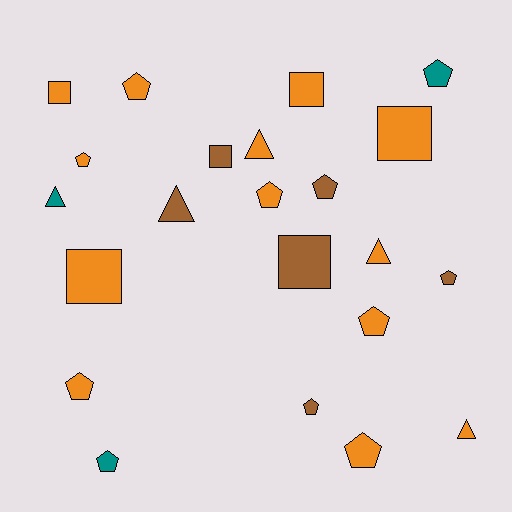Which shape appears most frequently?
Pentagon, with 11 objects.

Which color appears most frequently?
Orange, with 13 objects.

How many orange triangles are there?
There are 3 orange triangles.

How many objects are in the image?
There are 22 objects.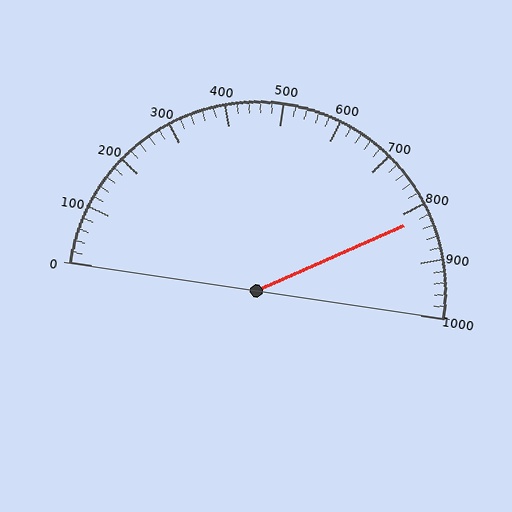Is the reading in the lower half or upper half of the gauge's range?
The reading is in the upper half of the range (0 to 1000).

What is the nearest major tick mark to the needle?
The nearest major tick mark is 800.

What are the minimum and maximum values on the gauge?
The gauge ranges from 0 to 1000.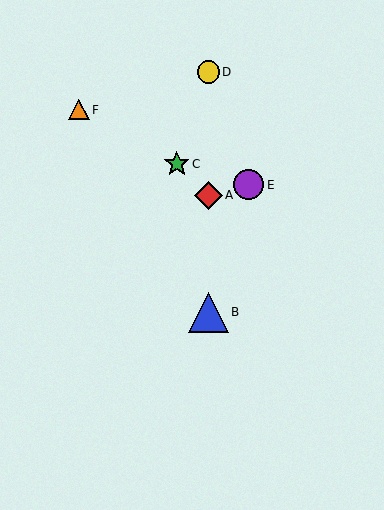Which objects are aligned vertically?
Objects A, B, D are aligned vertically.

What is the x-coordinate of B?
Object B is at x≈208.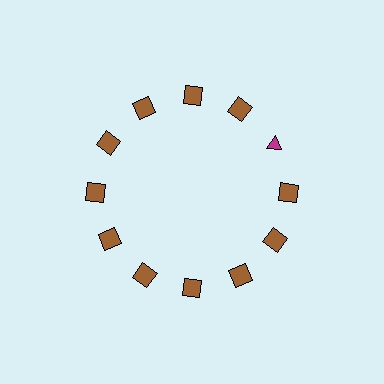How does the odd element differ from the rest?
It differs in both color (magenta instead of brown) and shape (triangle instead of square).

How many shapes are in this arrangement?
There are 12 shapes arranged in a ring pattern.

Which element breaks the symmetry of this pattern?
The magenta triangle at roughly the 2 o'clock position breaks the symmetry. All other shapes are brown squares.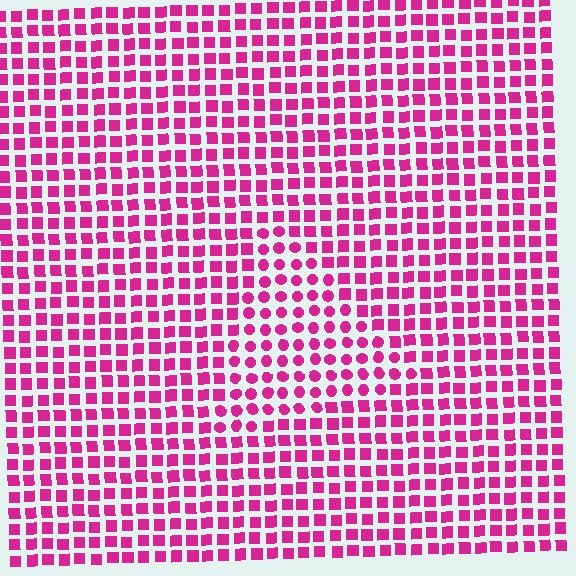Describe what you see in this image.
The image is filled with small magenta elements arranged in a uniform grid. A triangle-shaped region contains circles, while the surrounding area contains squares. The boundary is defined purely by the change in element shape.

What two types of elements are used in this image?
The image uses circles inside the triangle region and squares outside it.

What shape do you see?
I see a triangle.